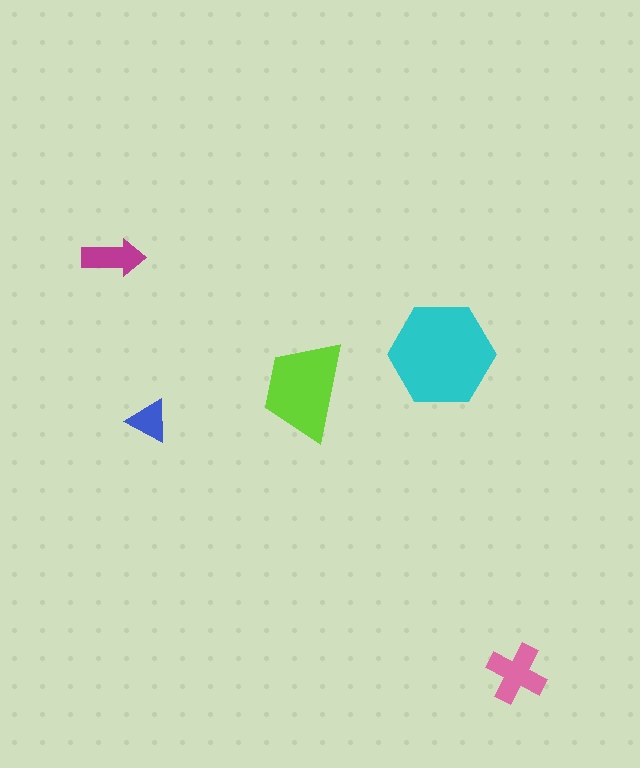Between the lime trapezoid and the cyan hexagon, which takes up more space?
The cyan hexagon.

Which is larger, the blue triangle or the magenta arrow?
The magenta arrow.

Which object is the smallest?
The blue triangle.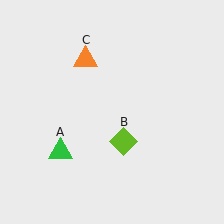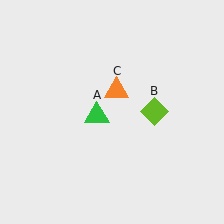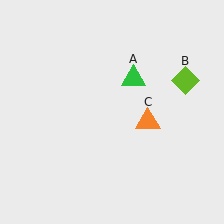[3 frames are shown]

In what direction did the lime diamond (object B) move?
The lime diamond (object B) moved up and to the right.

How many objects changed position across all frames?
3 objects changed position: green triangle (object A), lime diamond (object B), orange triangle (object C).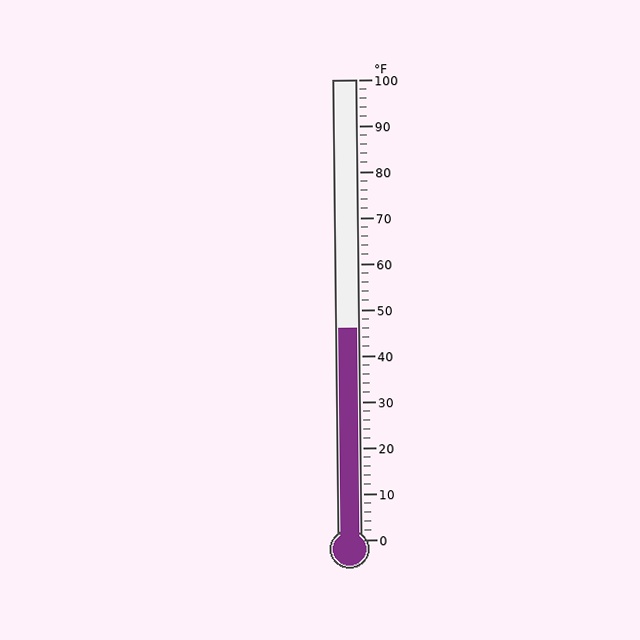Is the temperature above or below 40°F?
The temperature is above 40°F.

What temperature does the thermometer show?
The thermometer shows approximately 46°F.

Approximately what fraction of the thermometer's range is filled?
The thermometer is filled to approximately 45% of its range.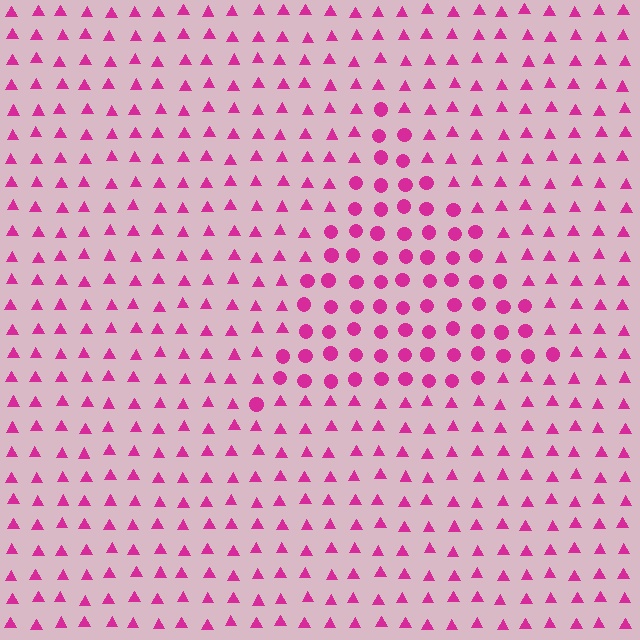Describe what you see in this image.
The image is filled with small magenta elements arranged in a uniform grid. A triangle-shaped region contains circles, while the surrounding area contains triangles. The boundary is defined purely by the change in element shape.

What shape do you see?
I see a triangle.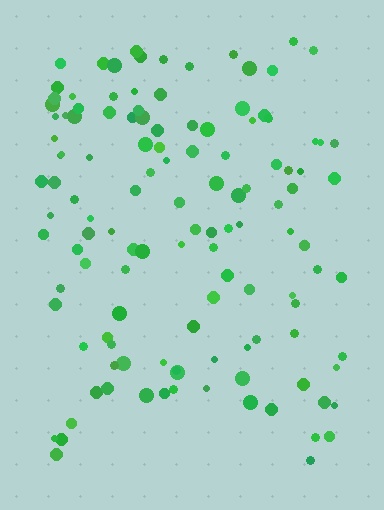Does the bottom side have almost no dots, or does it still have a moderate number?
Still a moderate number, just noticeably fewer than the top.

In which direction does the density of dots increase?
From bottom to top, with the top side densest.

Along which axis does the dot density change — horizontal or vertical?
Vertical.